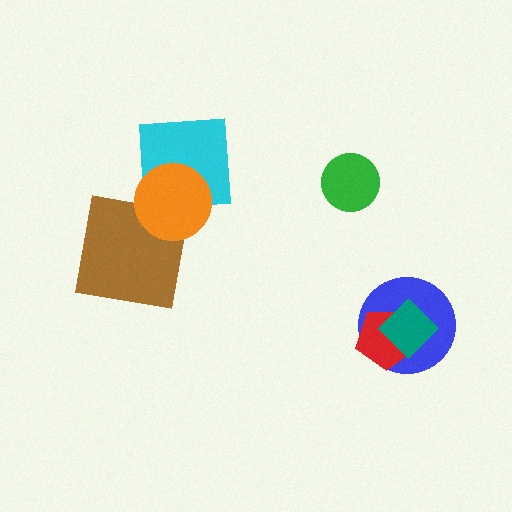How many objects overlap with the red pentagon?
2 objects overlap with the red pentagon.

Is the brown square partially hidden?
Yes, it is partially covered by another shape.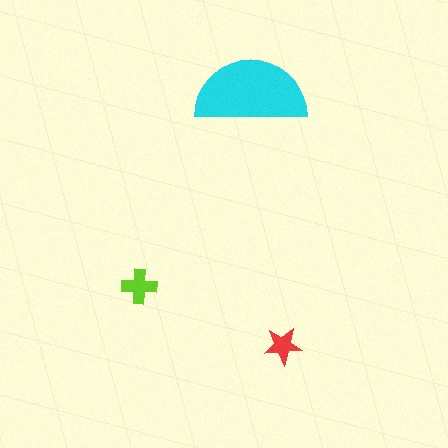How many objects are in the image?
There are 3 objects in the image.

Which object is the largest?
The cyan semicircle.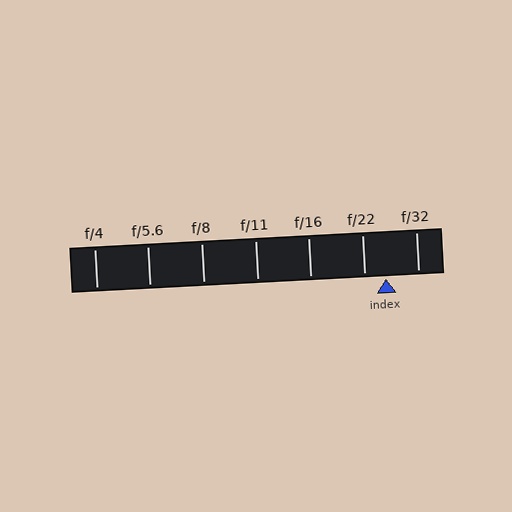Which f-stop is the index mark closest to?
The index mark is closest to f/22.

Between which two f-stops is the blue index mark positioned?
The index mark is between f/22 and f/32.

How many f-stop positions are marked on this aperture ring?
There are 7 f-stop positions marked.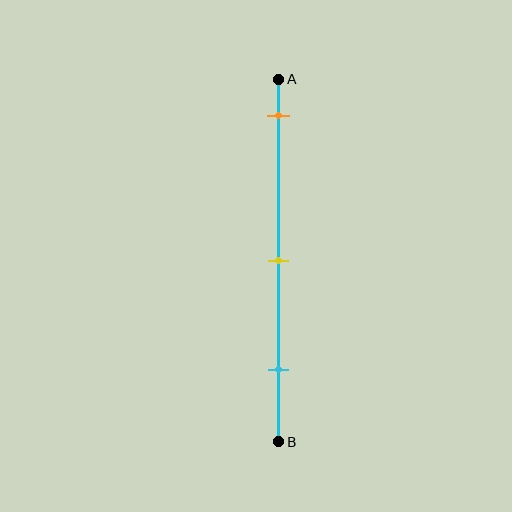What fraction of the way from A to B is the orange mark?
The orange mark is approximately 10% (0.1) of the way from A to B.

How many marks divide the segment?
There are 3 marks dividing the segment.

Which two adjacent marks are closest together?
The yellow and cyan marks are the closest adjacent pair.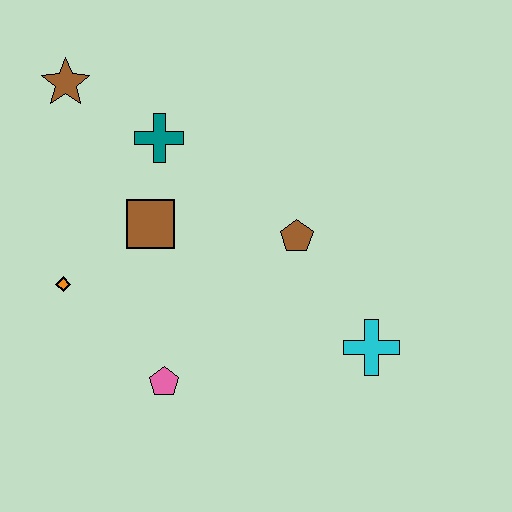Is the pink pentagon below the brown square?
Yes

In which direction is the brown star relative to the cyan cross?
The brown star is to the left of the cyan cross.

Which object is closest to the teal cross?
The brown square is closest to the teal cross.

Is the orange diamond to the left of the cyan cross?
Yes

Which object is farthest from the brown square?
The cyan cross is farthest from the brown square.